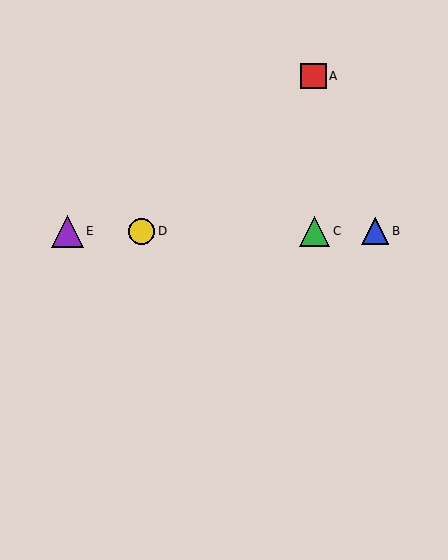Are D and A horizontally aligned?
No, D is at y≈231 and A is at y≈76.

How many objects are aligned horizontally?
4 objects (B, C, D, E) are aligned horizontally.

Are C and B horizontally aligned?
Yes, both are at y≈231.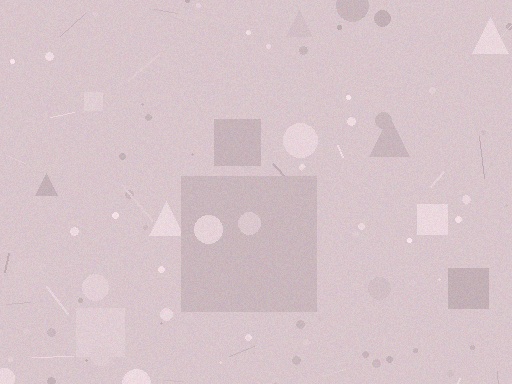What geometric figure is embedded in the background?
A square is embedded in the background.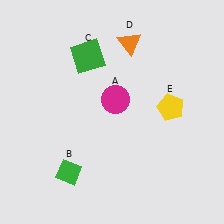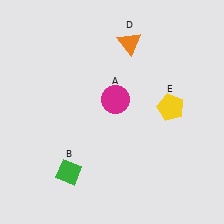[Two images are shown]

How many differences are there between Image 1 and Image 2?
There is 1 difference between the two images.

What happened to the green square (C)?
The green square (C) was removed in Image 2. It was in the top-left area of Image 1.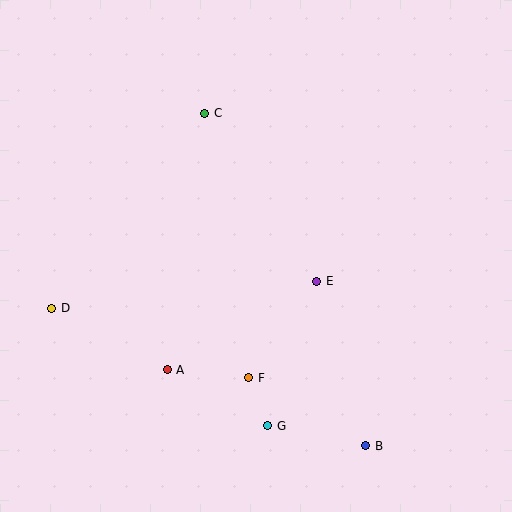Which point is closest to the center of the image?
Point E at (317, 281) is closest to the center.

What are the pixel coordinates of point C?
Point C is at (205, 113).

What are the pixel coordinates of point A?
Point A is at (167, 370).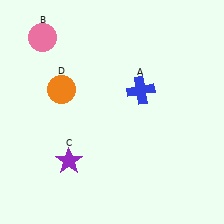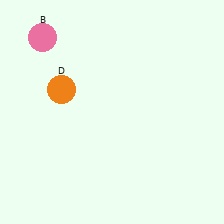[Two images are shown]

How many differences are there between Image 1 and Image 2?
There are 2 differences between the two images.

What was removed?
The purple star (C), the blue cross (A) were removed in Image 2.